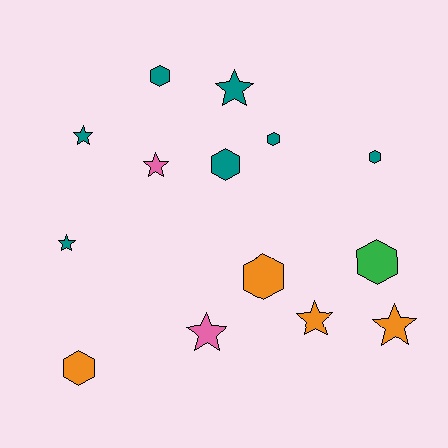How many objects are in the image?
There are 14 objects.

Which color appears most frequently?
Teal, with 7 objects.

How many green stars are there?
There are no green stars.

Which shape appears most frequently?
Hexagon, with 7 objects.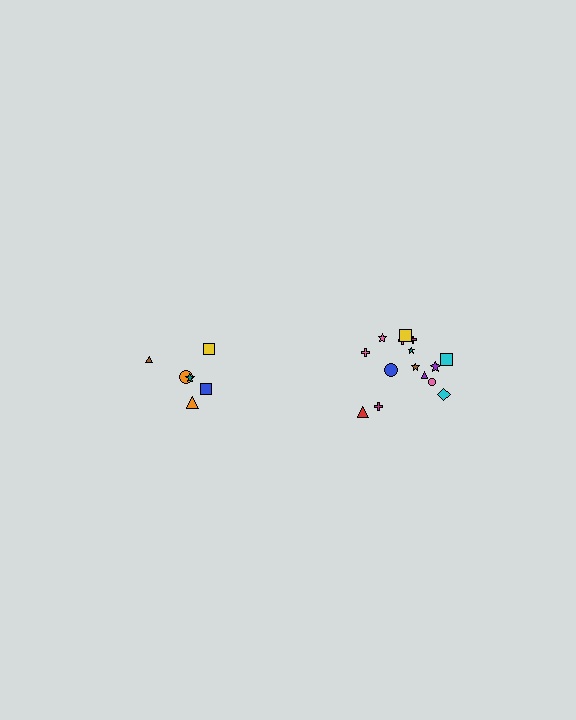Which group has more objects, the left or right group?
The right group.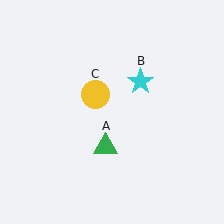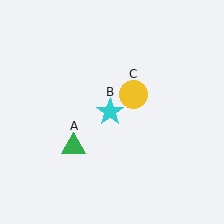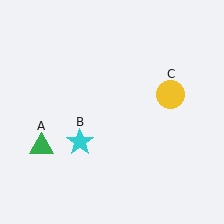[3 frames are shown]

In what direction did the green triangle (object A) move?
The green triangle (object A) moved left.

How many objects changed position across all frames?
3 objects changed position: green triangle (object A), cyan star (object B), yellow circle (object C).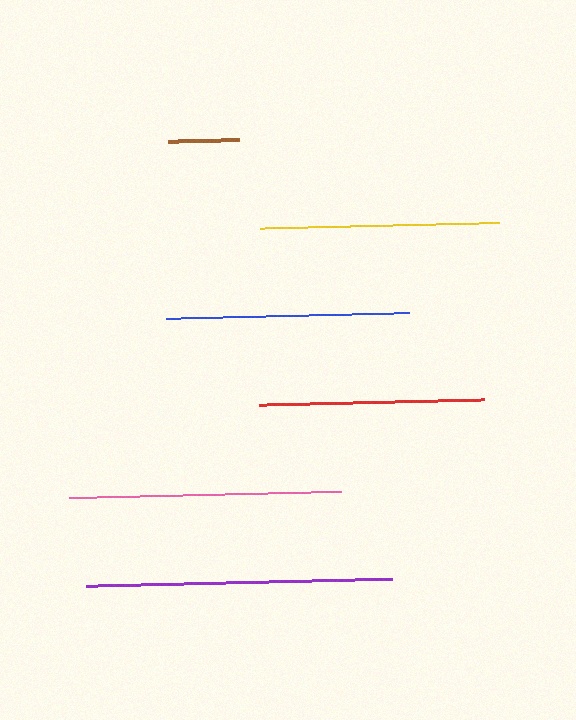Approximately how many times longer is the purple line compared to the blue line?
The purple line is approximately 1.3 times the length of the blue line.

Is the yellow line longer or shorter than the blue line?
The blue line is longer than the yellow line.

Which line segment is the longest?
The purple line is the longest at approximately 306 pixels.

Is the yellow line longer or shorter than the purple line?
The purple line is longer than the yellow line.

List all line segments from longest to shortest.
From longest to shortest: purple, pink, blue, yellow, red, brown.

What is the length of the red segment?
The red segment is approximately 225 pixels long.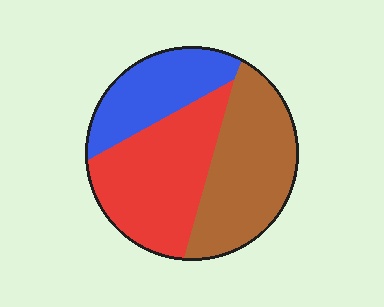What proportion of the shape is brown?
Brown takes up about three eighths (3/8) of the shape.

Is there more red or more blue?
Red.